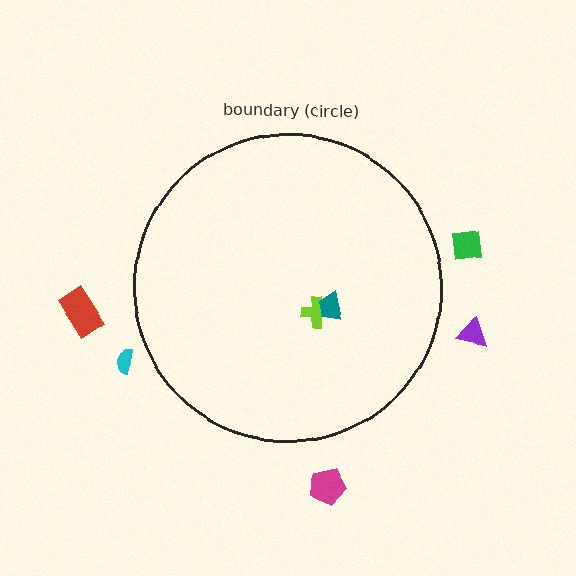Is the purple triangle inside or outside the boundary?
Outside.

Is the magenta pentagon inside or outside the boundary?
Outside.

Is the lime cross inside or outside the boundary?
Inside.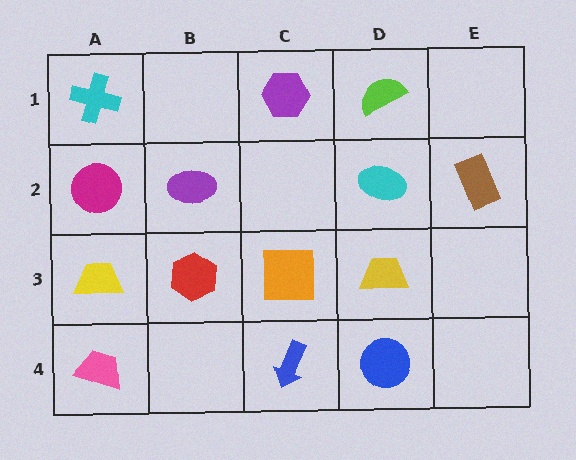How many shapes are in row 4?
3 shapes.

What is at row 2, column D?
A cyan ellipse.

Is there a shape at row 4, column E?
No, that cell is empty.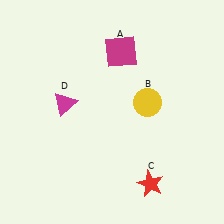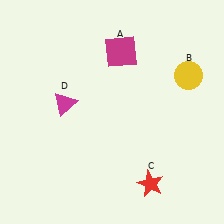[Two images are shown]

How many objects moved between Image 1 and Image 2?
1 object moved between the two images.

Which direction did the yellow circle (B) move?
The yellow circle (B) moved right.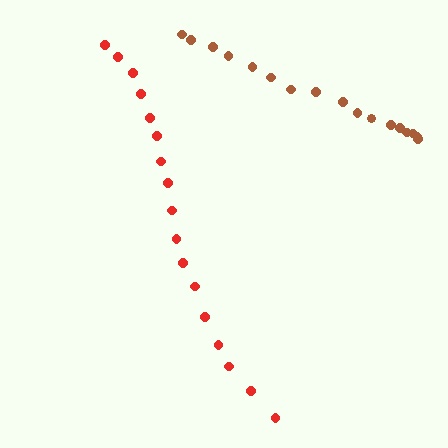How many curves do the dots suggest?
There are 2 distinct paths.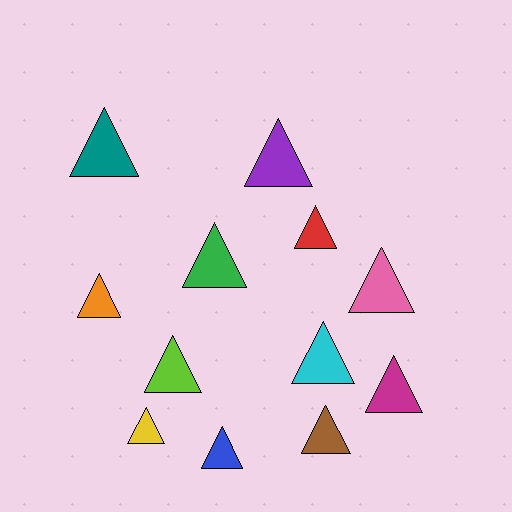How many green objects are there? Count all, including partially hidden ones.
There is 1 green object.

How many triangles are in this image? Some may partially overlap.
There are 12 triangles.